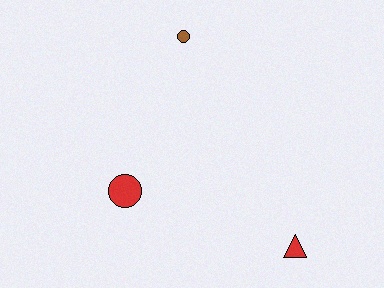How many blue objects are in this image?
There are no blue objects.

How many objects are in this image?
There are 3 objects.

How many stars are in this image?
There are no stars.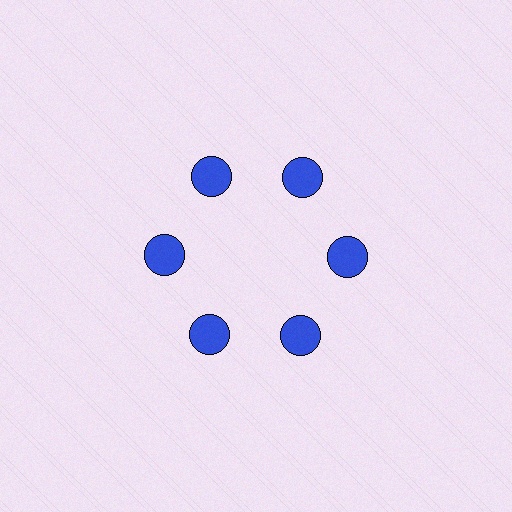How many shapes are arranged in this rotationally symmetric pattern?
There are 6 shapes, arranged in 6 groups of 1.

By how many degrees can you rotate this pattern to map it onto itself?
The pattern maps onto itself every 60 degrees of rotation.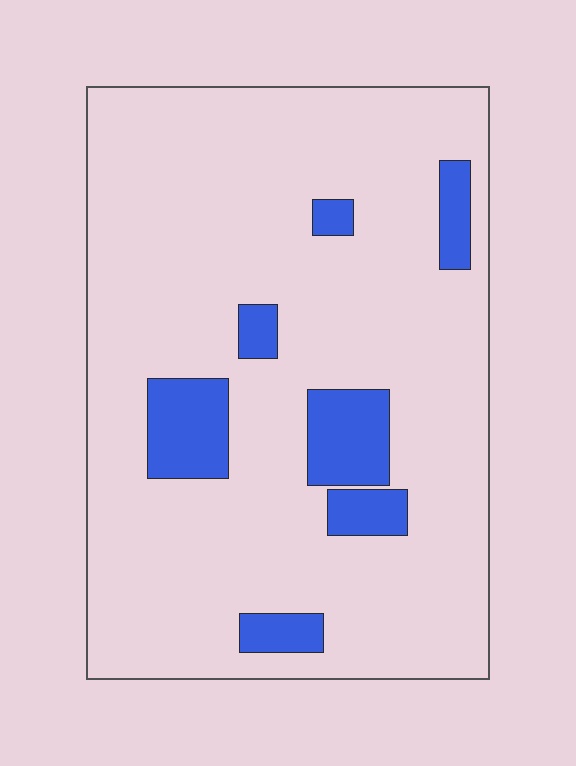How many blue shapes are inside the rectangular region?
7.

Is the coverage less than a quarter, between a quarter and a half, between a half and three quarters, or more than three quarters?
Less than a quarter.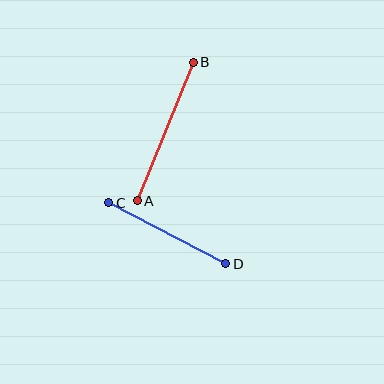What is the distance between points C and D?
The distance is approximately 132 pixels.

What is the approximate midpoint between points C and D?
The midpoint is at approximately (167, 233) pixels.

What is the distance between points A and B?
The distance is approximately 149 pixels.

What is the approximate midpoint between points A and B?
The midpoint is at approximately (165, 131) pixels.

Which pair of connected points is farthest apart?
Points A and B are farthest apart.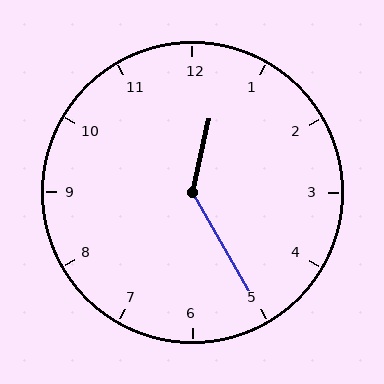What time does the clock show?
12:25.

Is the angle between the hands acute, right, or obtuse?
It is obtuse.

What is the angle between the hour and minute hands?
Approximately 138 degrees.